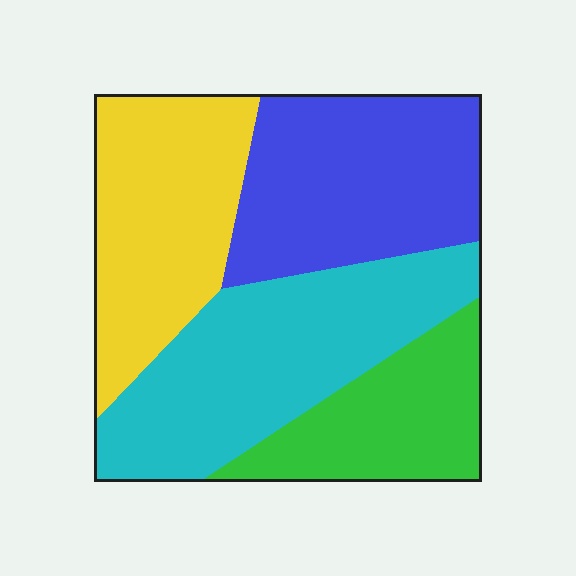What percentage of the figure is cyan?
Cyan covers 31% of the figure.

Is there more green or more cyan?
Cyan.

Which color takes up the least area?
Green, at roughly 20%.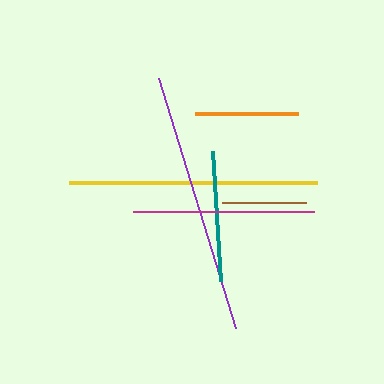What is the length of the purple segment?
The purple segment is approximately 261 pixels long.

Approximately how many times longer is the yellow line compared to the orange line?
The yellow line is approximately 2.4 times the length of the orange line.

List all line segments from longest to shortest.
From longest to shortest: purple, yellow, magenta, teal, orange, brown.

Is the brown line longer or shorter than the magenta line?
The magenta line is longer than the brown line.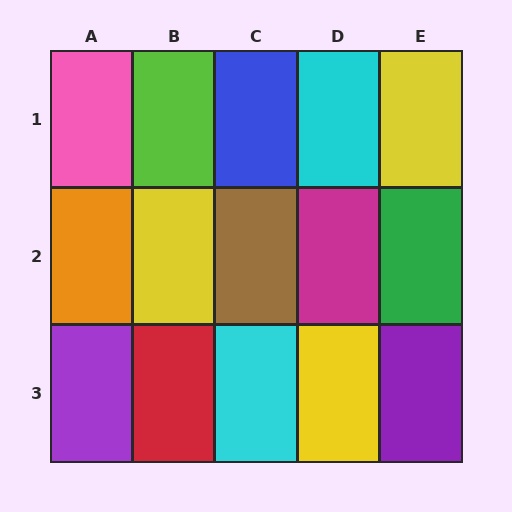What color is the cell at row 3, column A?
Purple.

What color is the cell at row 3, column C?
Cyan.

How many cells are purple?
2 cells are purple.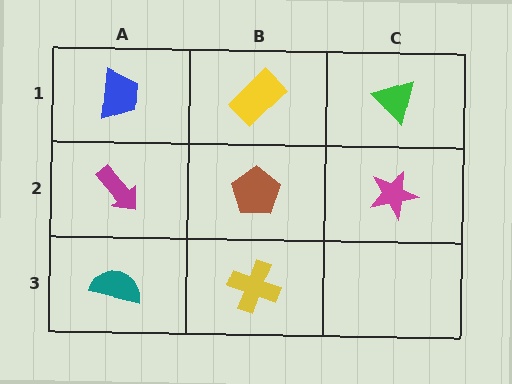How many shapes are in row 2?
3 shapes.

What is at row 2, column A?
A magenta arrow.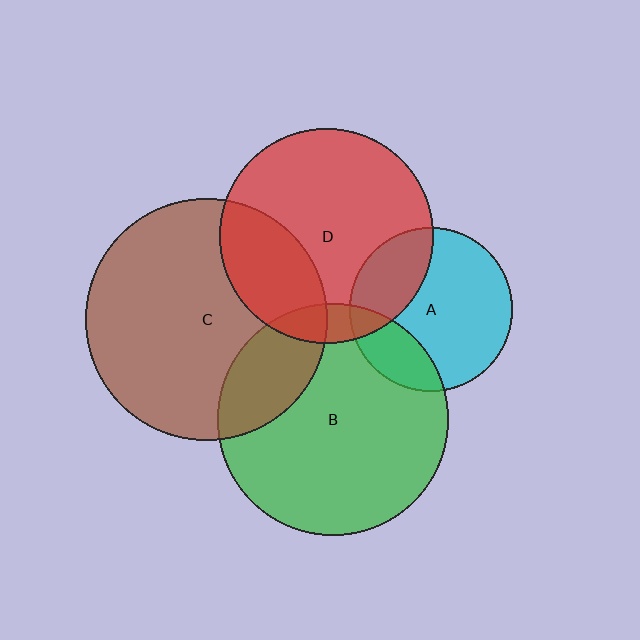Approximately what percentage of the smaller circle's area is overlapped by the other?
Approximately 20%.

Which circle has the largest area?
Circle C (brown).